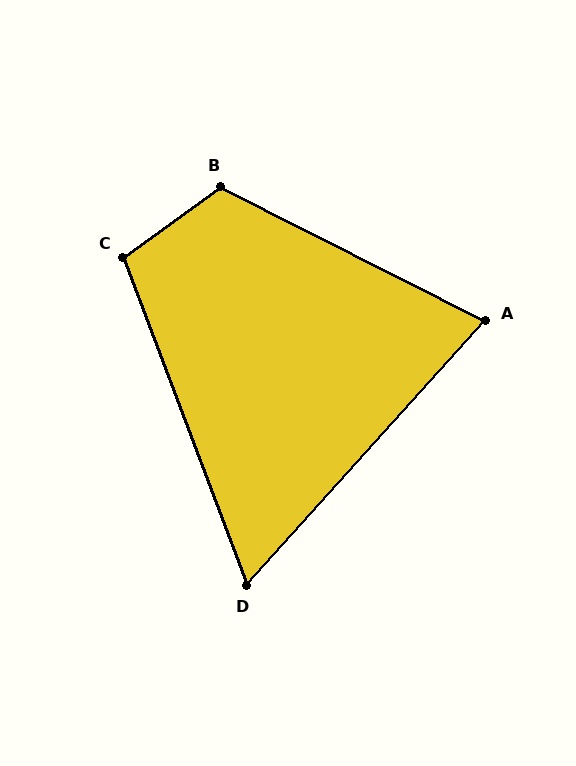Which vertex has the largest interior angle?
B, at approximately 117 degrees.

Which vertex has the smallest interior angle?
D, at approximately 63 degrees.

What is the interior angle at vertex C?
Approximately 105 degrees (obtuse).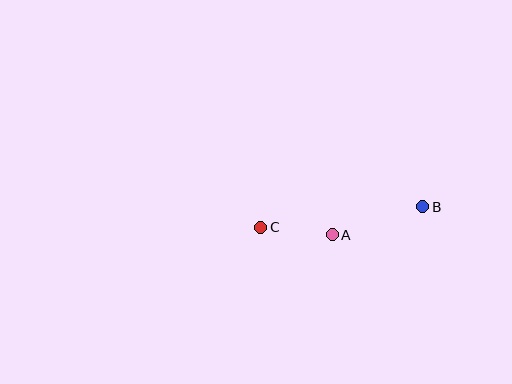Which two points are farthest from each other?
Points B and C are farthest from each other.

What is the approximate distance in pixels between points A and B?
The distance between A and B is approximately 95 pixels.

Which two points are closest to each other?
Points A and C are closest to each other.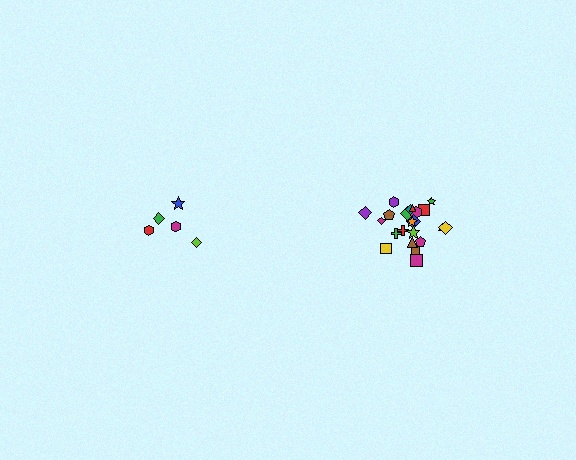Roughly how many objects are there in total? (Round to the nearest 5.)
Roughly 25 objects in total.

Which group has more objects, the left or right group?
The right group.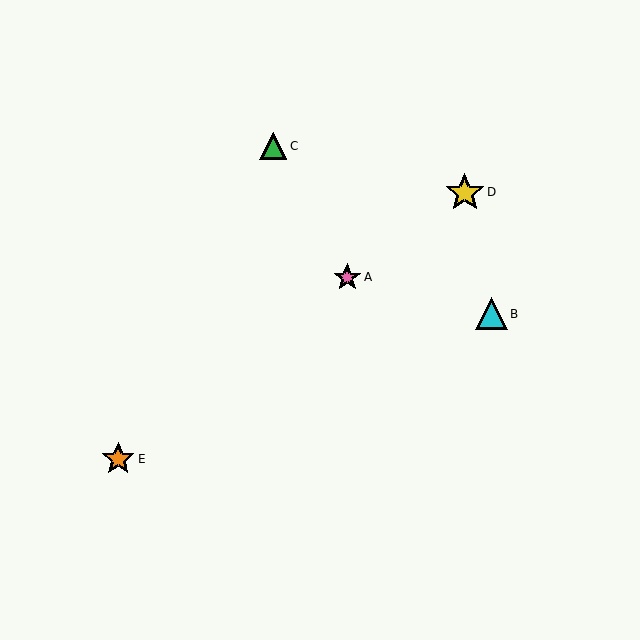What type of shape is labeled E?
Shape E is an orange star.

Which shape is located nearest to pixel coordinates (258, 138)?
The green triangle (labeled C) at (273, 146) is nearest to that location.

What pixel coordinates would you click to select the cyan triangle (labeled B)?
Click at (491, 314) to select the cyan triangle B.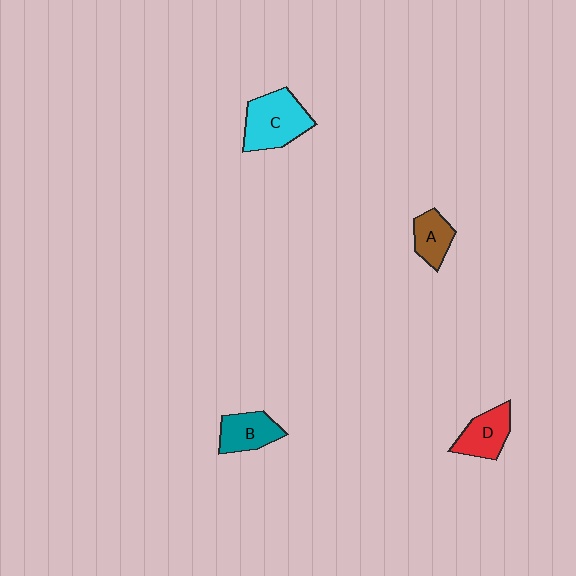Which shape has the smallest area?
Shape A (brown).